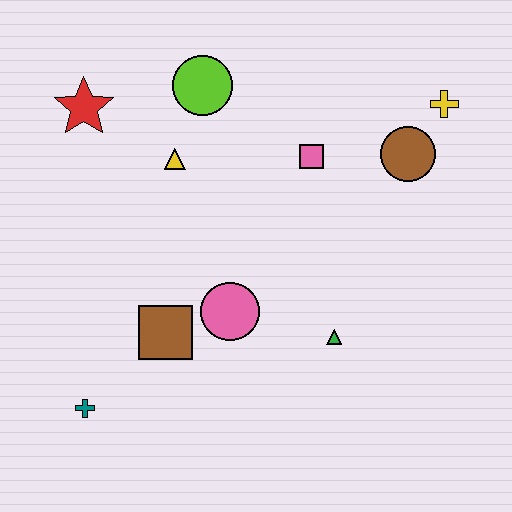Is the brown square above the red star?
No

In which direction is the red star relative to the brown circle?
The red star is to the left of the brown circle.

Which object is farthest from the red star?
The yellow cross is farthest from the red star.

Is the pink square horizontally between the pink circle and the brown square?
No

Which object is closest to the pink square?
The brown circle is closest to the pink square.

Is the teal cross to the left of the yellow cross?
Yes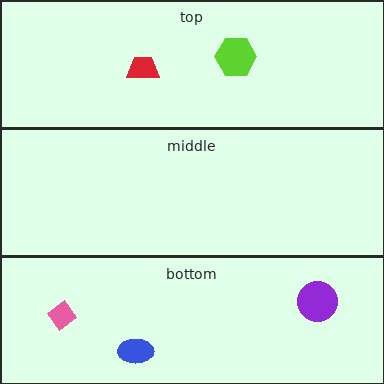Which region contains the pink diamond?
The bottom region.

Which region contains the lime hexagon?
The top region.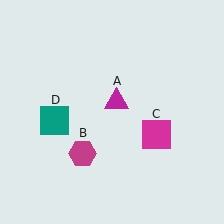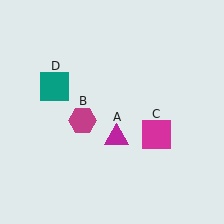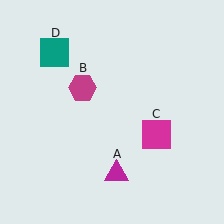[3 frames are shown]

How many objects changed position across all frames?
3 objects changed position: magenta triangle (object A), magenta hexagon (object B), teal square (object D).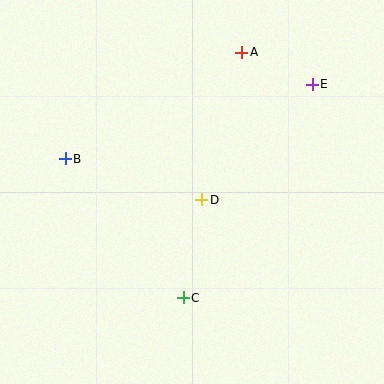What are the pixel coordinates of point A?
Point A is at (242, 53).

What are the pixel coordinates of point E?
Point E is at (312, 84).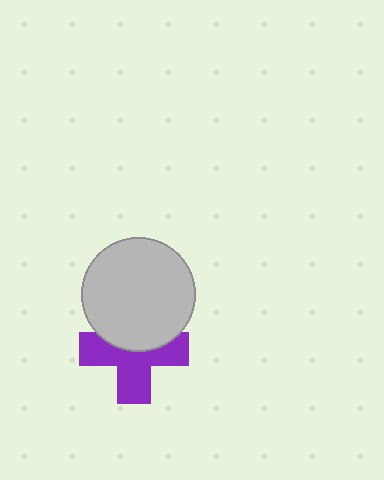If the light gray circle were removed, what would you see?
You would see the complete purple cross.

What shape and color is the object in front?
The object in front is a light gray circle.